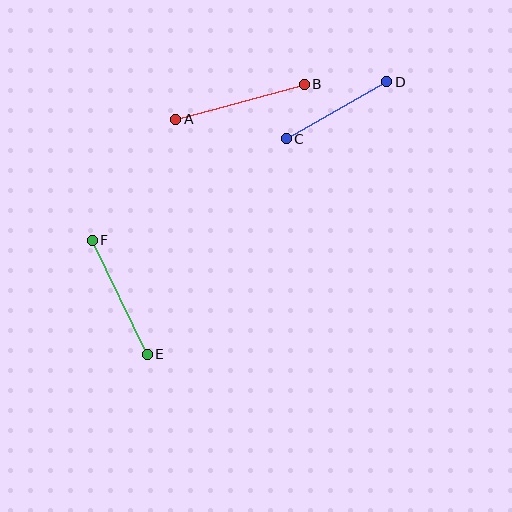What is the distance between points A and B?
The distance is approximately 133 pixels.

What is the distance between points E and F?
The distance is approximately 126 pixels.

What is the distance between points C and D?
The distance is approximately 116 pixels.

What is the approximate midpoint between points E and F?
The midpoint is at approximately (120, 297) pixels.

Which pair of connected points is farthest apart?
Points A and B are farthest apart.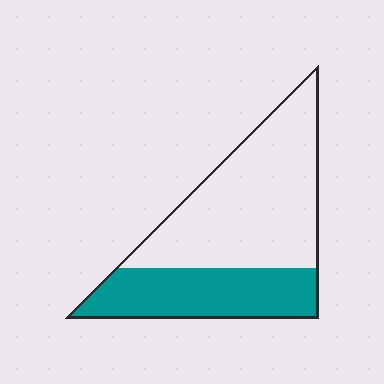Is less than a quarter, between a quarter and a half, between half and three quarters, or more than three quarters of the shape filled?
Between a quarter and a half.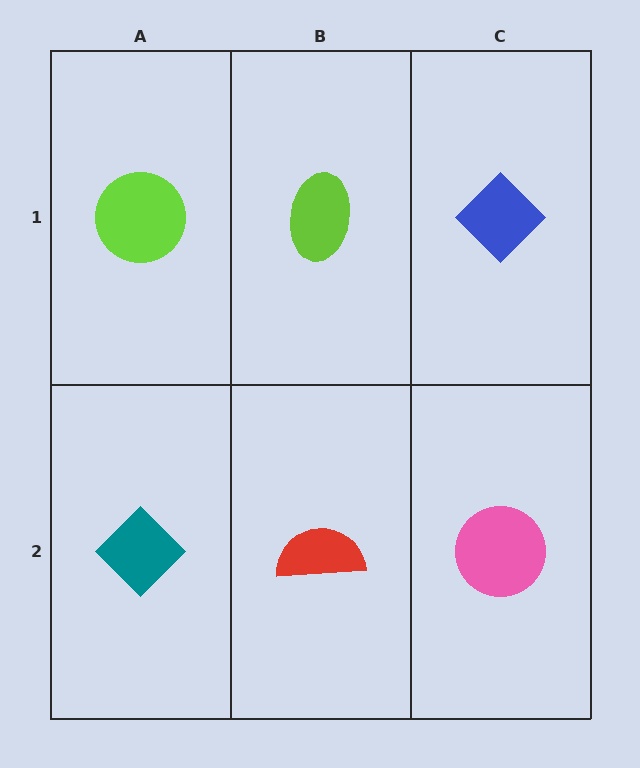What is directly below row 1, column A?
A teal diamond.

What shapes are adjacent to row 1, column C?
A pink circle (row 2, column C), a lime ellipse (row 1, column B).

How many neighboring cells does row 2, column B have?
3.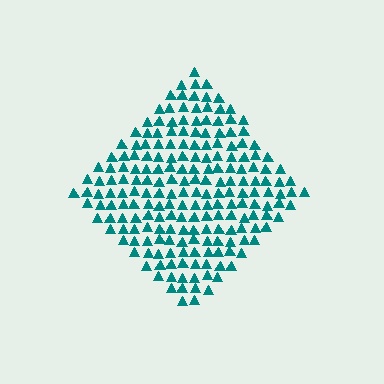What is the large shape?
The large shape is a diamond.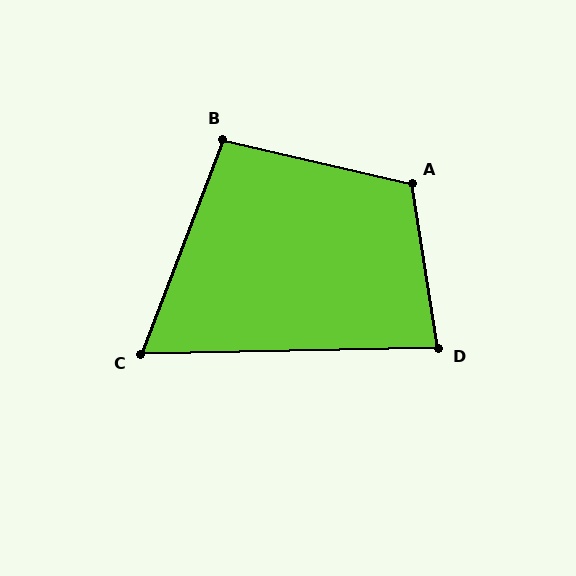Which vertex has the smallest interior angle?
C, at approximately 68 degrees.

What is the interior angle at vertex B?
Approximately 98 degrees (obtuse).